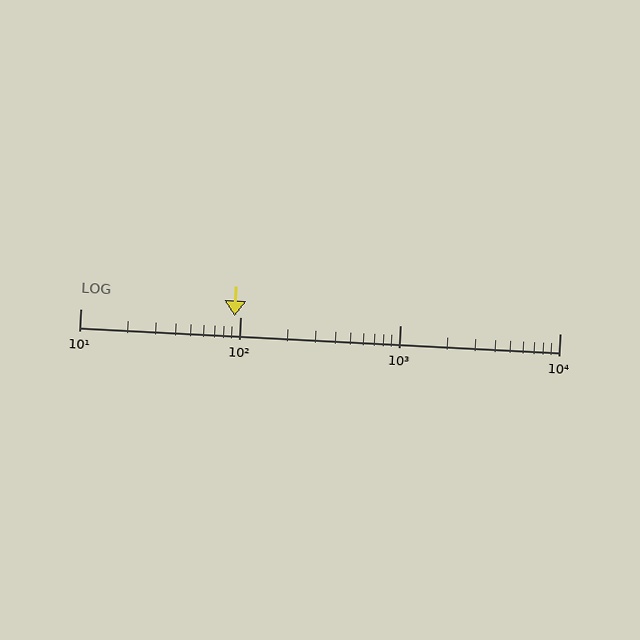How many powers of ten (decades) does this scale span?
The scale spans 3 decades, from 10 to 10000.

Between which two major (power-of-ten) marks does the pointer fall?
The pointer is between 10 and 100.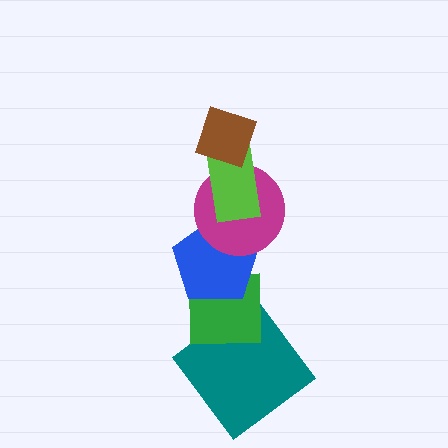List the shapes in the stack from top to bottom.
From top to bottom: the brown diamond, the lime rectangle, the magenta circle, the blue pentagon, the green square, the teal diamond.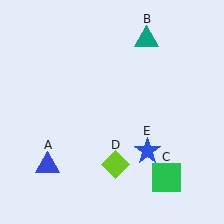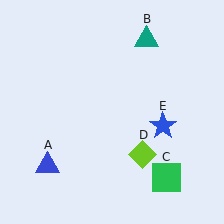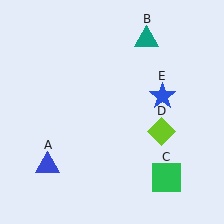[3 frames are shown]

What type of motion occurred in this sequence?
The lime diamond (object D), blue star (object E) rotated counterclockwise around the center of the scene.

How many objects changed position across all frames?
2 objects changed position: lime diamond (object D), blue star (object E).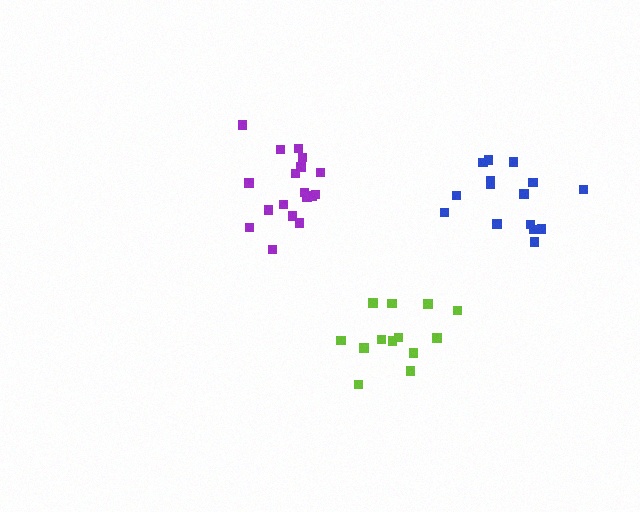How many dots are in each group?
Group 1: 18 dots, Group 2: 15 dots, Group 3: 13 dots (46 total).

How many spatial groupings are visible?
There are 3 spatial groupings.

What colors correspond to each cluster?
The clusters are colored: purple, blue, lime.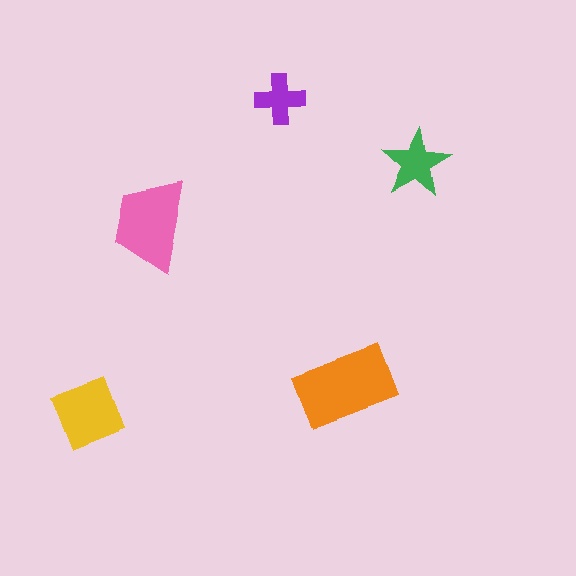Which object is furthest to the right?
The green star is rightmost.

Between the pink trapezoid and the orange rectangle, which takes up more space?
The orange rectangle.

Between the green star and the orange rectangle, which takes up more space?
The orange rectangle.